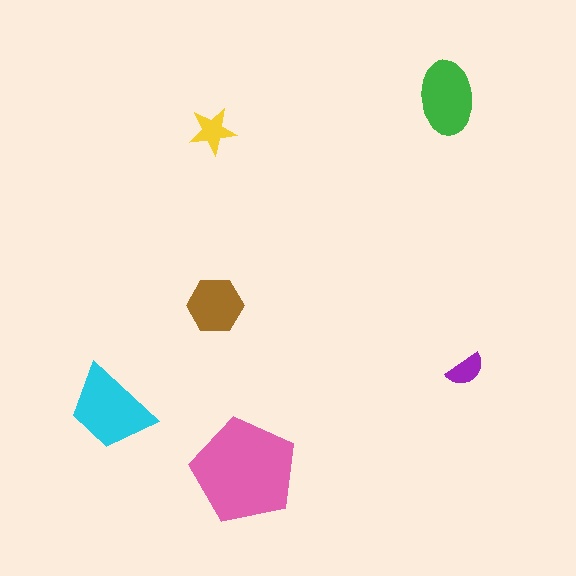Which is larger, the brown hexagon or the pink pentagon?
The pink pentagon.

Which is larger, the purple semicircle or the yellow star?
The yellow star.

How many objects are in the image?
There are 6 objects in the image.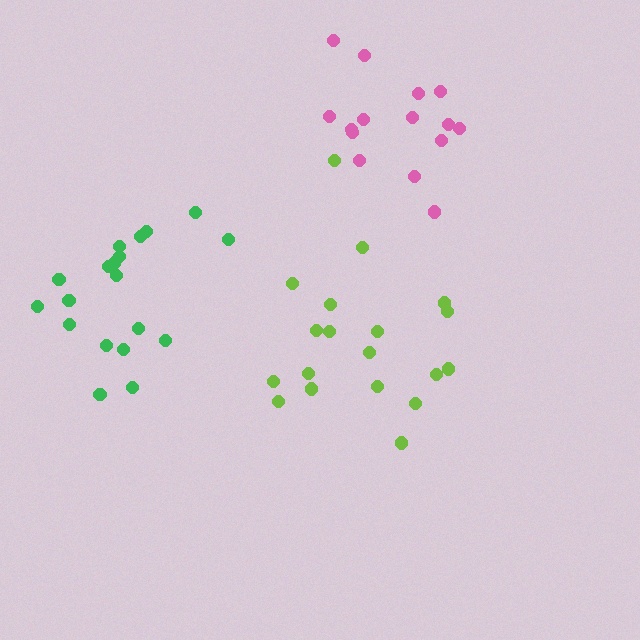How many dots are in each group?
Group 1: 15 dots, Group 2: 19 dots, Group 3: 19 dots (53 total).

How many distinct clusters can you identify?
There are 3 distinct clusters.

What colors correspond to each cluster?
The clusters are colored: pink, green, lime.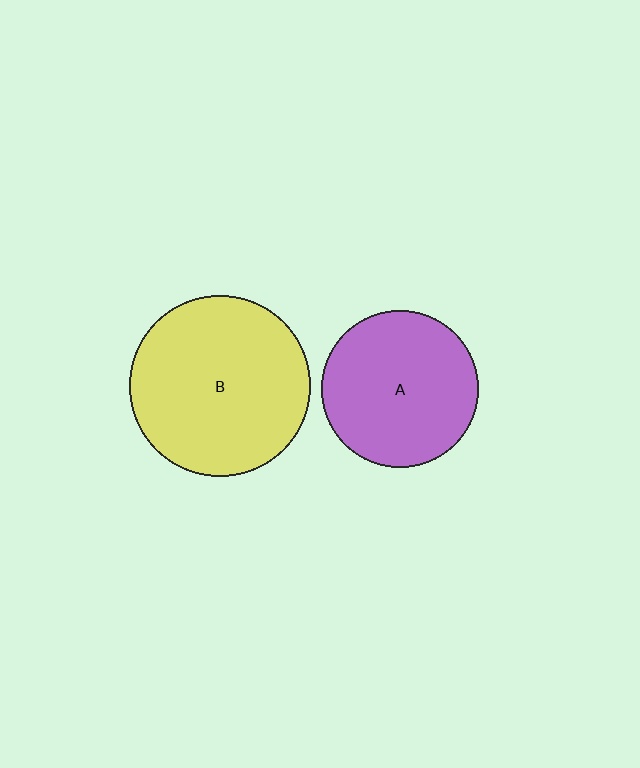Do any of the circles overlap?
No, none of the circles overlap.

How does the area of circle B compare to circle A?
Approximately 1.3 times.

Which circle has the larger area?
Circle B (yellow).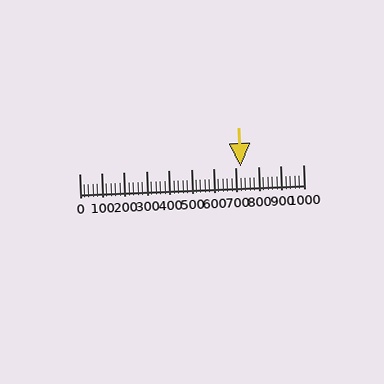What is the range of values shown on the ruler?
The ruler shows values from 0 to 1000.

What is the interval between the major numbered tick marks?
The major tick marks are spaced 100 units apart.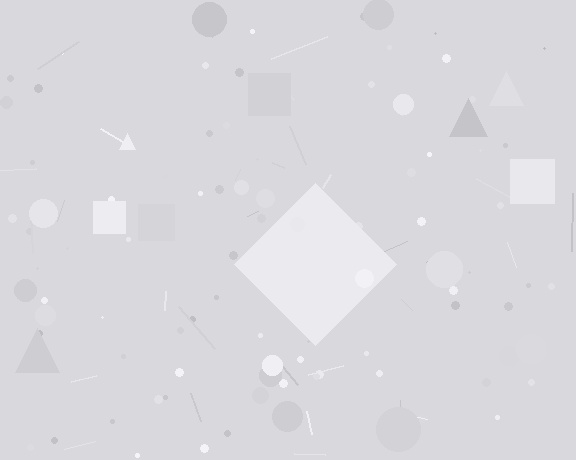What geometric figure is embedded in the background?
A diamond is embedded in the background.